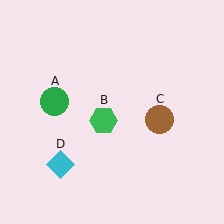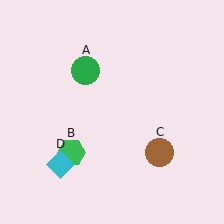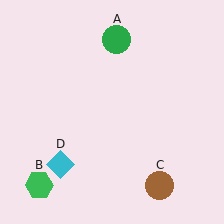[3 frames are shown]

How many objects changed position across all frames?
3 objects changed position: green circle (object A), green hexagon (object B), brown circle (object C).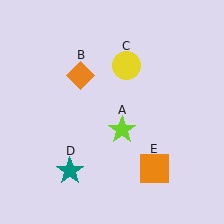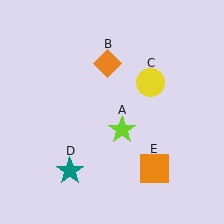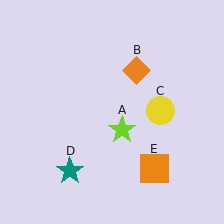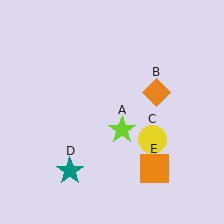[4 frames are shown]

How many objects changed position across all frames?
2 objects changed position: orange diamond (object B), yellow circle (object C).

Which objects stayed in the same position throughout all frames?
Lime star (object A) and teal star (object D) and orange square (object E) remained stationary.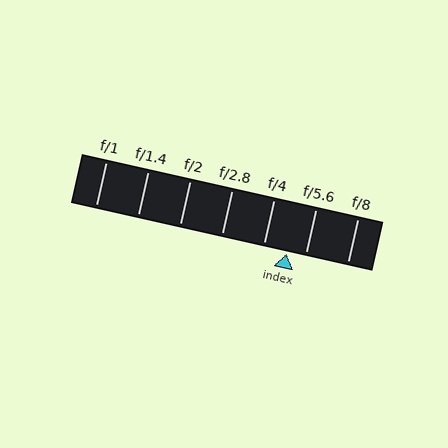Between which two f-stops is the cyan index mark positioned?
The index mark is between f/4 and f/5.6.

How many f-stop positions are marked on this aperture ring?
There are 7 f-stop positions marked.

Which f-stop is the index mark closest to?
The index mark is closest to f/5.6.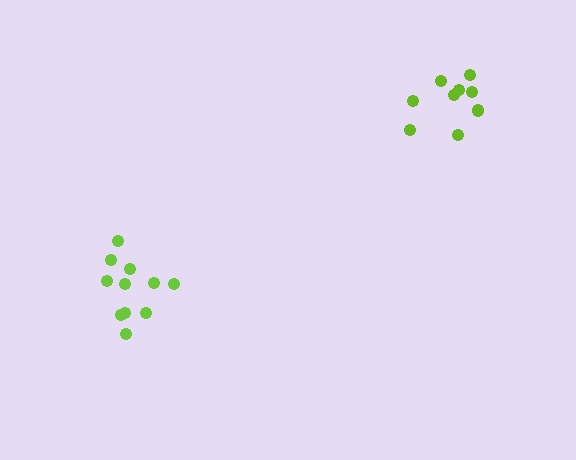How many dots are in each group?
Group 1: 9 dots, Group 2: 11 dots (20 total).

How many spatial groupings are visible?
There are 2 spatial groupings.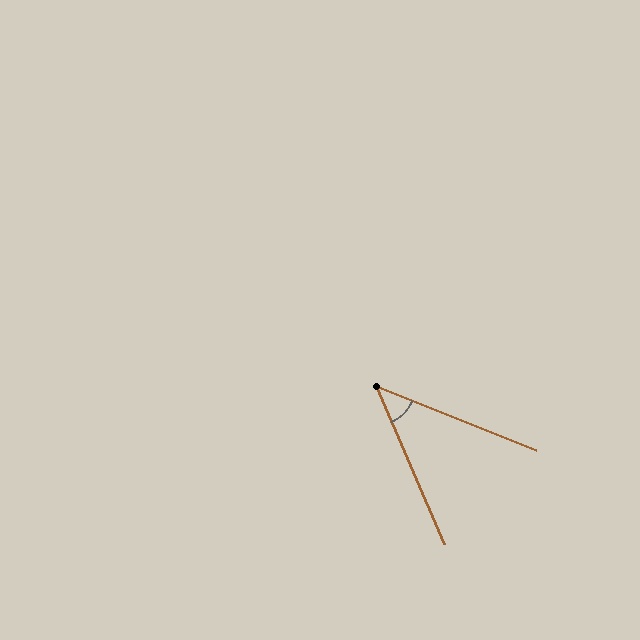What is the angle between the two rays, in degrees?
Approximately 45 degrees.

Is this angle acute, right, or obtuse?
It is acute.